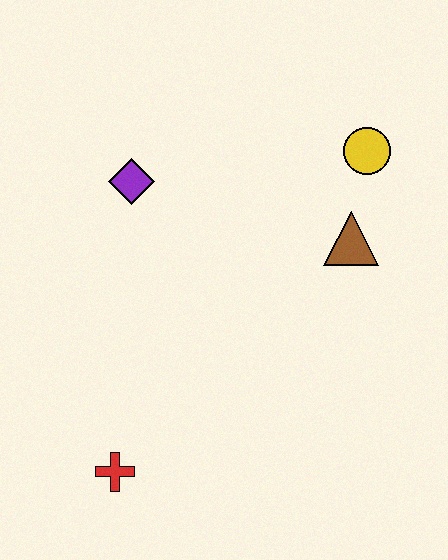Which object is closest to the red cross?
The purple diamond is closest to the red cross.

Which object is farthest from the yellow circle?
The red cross is farthest from the yellow circle.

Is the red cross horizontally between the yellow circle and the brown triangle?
No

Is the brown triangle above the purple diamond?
No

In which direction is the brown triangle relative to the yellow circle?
The brown triangle is below the yellow circle.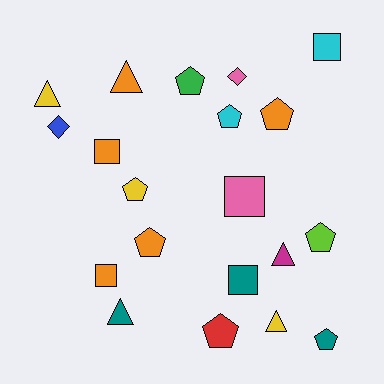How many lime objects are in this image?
There is 1 lime object.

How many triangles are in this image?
There are 5 triangles.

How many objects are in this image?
There are 20 objects.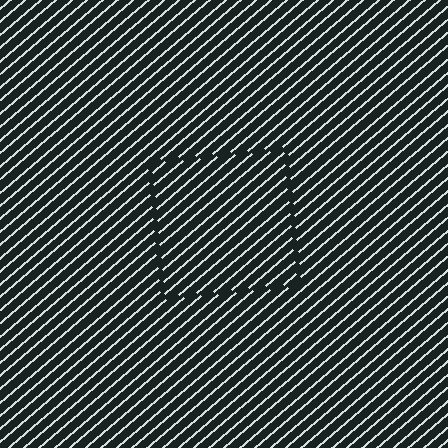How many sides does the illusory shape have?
4 sides — the line-ends trace a square.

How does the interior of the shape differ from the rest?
The interior of the shape contains the same grating, shifted by half a period — the contour is defined by the phase discontinuity where line-ends from the inner and outer gratings abut.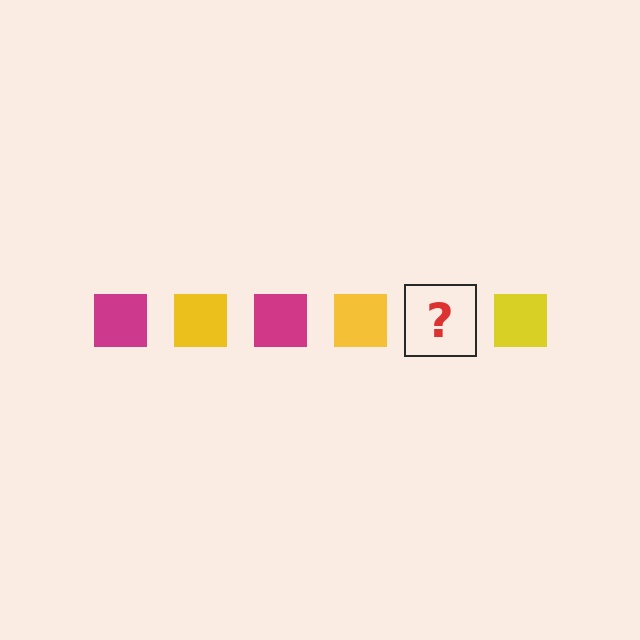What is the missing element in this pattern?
The missing element is a magenta square.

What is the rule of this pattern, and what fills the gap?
The rule is that the pattern cycles through magenta, yellow squares. The gap should be filled with a magenta square.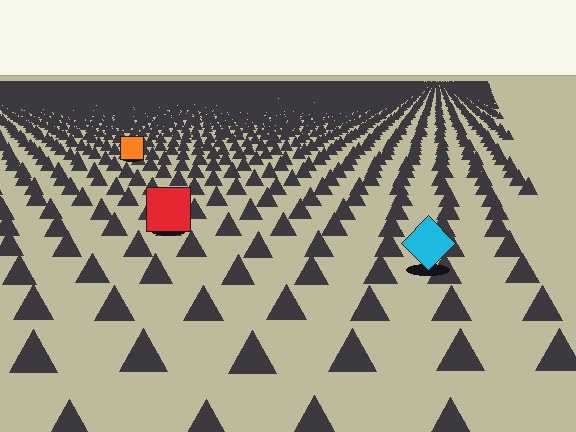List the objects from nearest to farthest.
From nearest to farthest: the cyan diamond, the red square, the orange square.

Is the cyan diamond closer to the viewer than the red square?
Yes. The cyan diamond is closer — you can tell from the texture gradient: the ground texture is coarser near it.